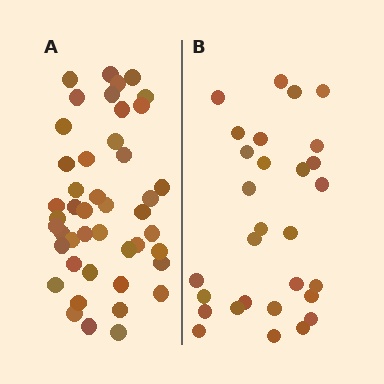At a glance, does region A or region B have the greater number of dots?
Region A (the left region) has more dots.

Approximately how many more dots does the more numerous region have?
Region A has approximately 15 more dots than region B.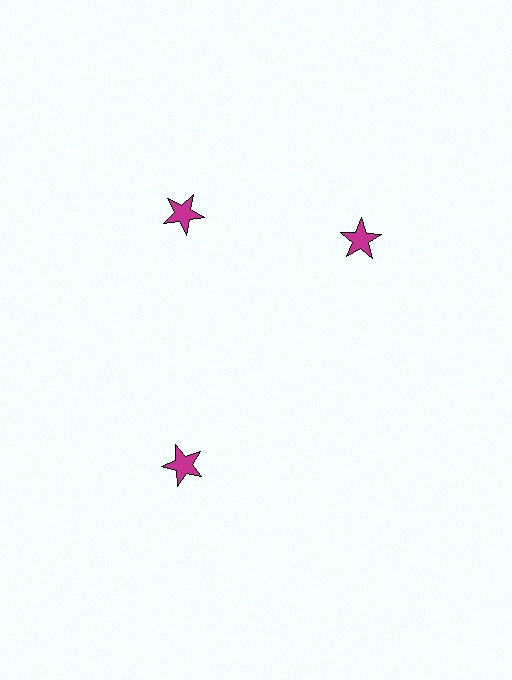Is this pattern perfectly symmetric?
No. The 3 magenta stars are arranged in a ring, but one element near the 3 o'clock position is rotated out of alignment along the ring, breaking the 3-fold rotational symmetry.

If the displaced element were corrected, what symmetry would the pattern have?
It would have 3-fold rotational symmetry — the pattern would map onto itself every 120 degrees.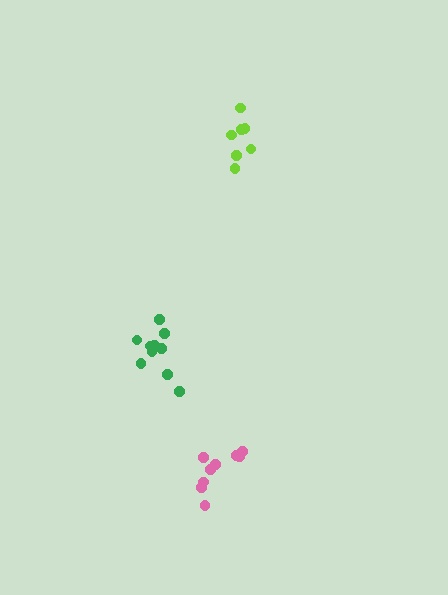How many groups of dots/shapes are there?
There are 3 groups.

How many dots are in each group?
Group 1: 7 dots, Group 2: 10 dots, Group 3: 9 dots (26 total).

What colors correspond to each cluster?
The clusters are colored: lime, green, pink.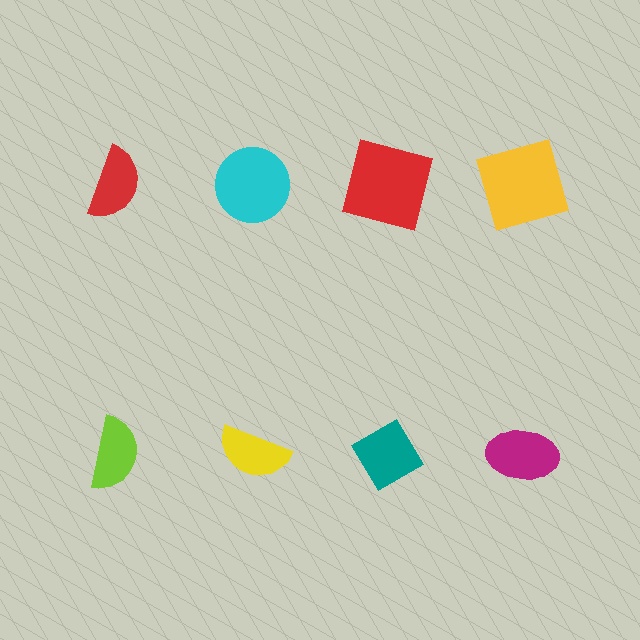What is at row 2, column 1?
A lime semicircle.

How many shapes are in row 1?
4 shapes.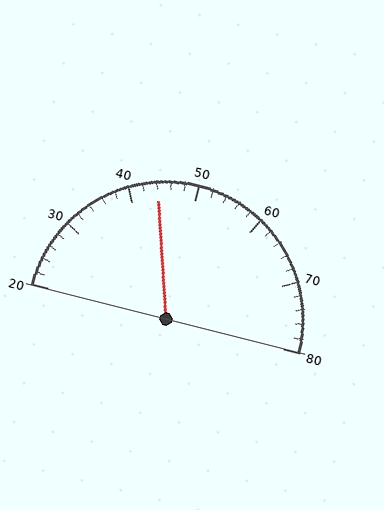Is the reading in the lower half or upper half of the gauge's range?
The reading is in the lower half of the range (20 to 80).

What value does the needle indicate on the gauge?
The needle indicates approximately 44.